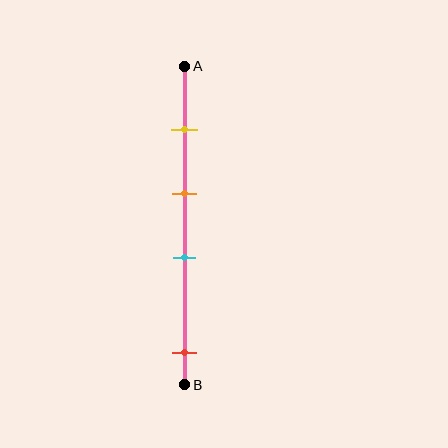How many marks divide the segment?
There are 4 marks dividing the segment.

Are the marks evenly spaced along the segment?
No, the marks are not evenly spaced.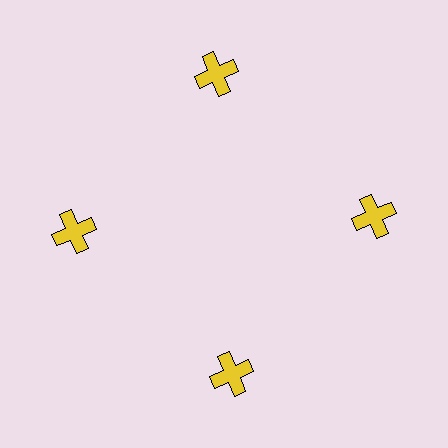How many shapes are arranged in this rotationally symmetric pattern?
There are 4 shapes, arranged in 4 groups of 1.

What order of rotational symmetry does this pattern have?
This pattern has 4-fold rotational symmetry.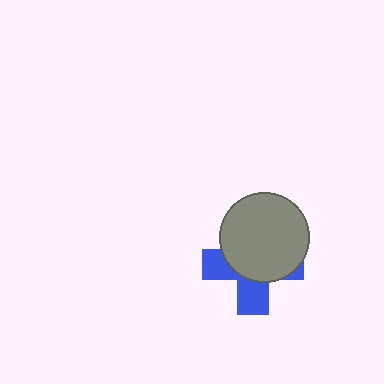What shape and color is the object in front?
The object in front is a gray circle.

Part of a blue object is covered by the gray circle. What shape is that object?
It is a cross.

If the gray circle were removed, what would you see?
You would see the complete blue cross.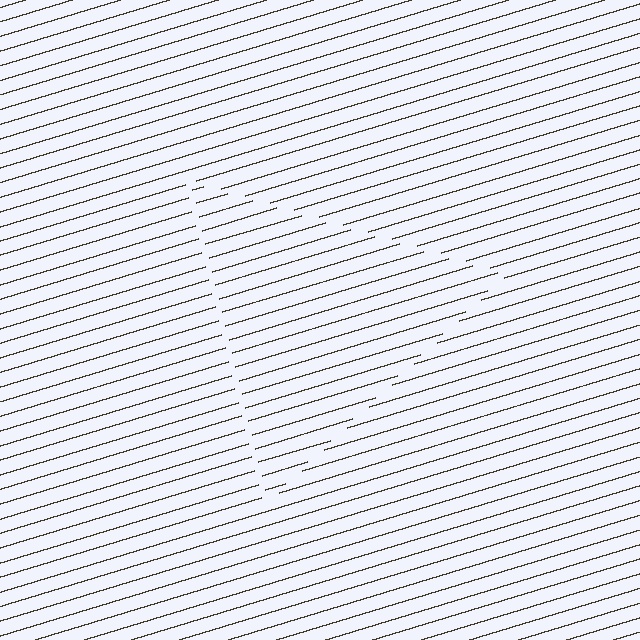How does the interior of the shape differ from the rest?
The interior of the shape contains the same grating, shifted by half a period — the contour is defined by the phase discontinuity where line-ends from the inner and outer gratings abut.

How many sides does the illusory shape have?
3 sides — the line-ends trace a triangle.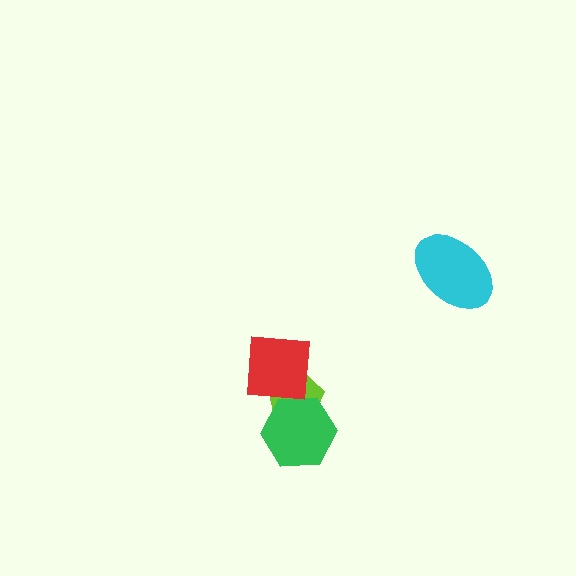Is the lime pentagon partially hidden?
Yes, it is partially covered by another shape.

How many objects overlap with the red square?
1 object overlaps with the red square.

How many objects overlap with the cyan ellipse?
0 objects overlap with the cyan ellipse.